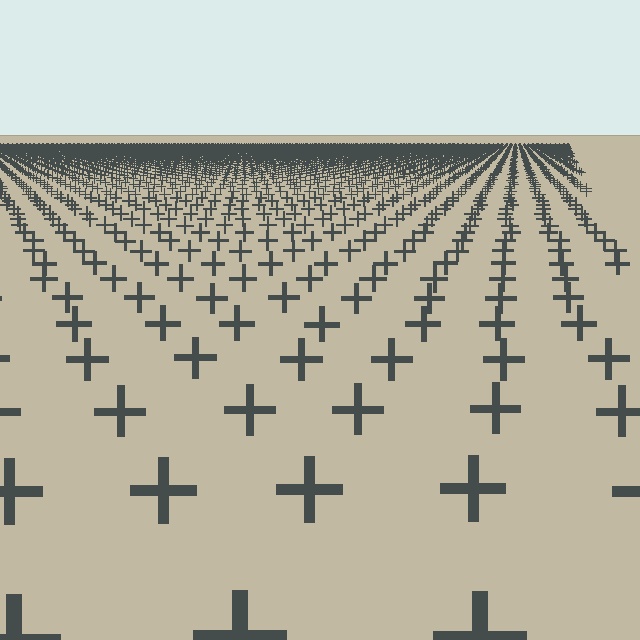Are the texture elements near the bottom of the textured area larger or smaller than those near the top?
Larger. Near the bottom, elements are closer to the viewer and appear at a bigger on-screen size.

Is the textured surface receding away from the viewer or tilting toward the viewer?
The surface is receding away from the viewer. Texture elements get smaller and denser toward the top.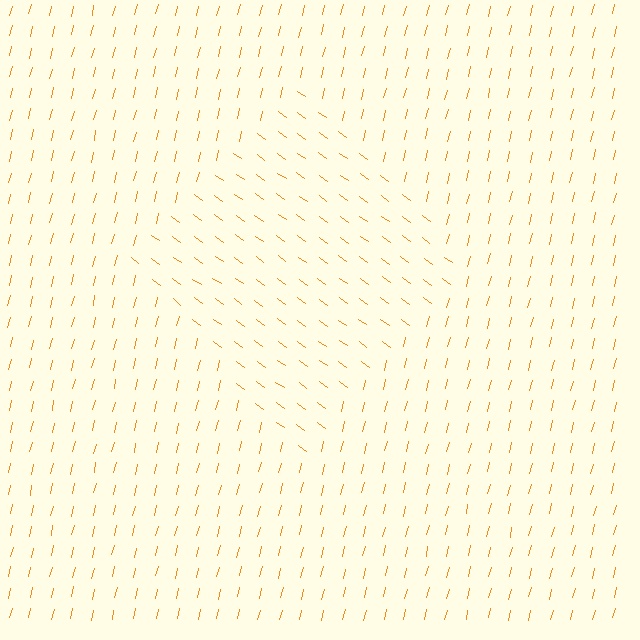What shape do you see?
I see a diamond.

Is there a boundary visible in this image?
Yes, there is a texture boundary formed by a change in line orientation.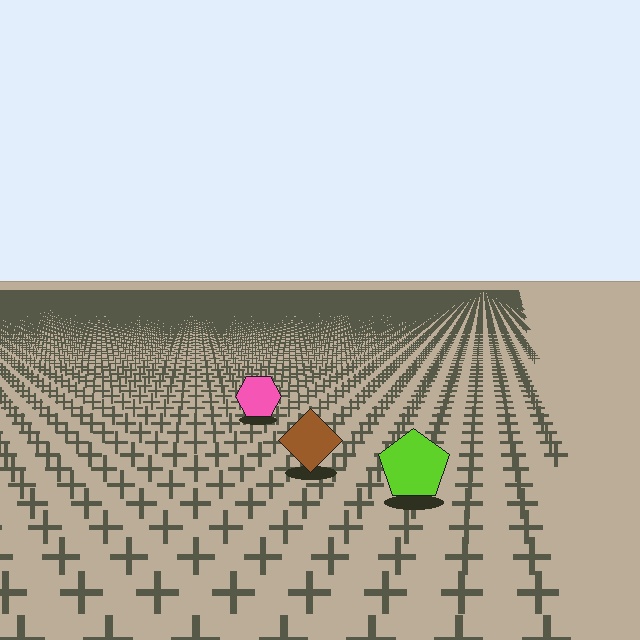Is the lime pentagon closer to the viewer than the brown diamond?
Yes. The lime pentagon is closer — you can tell from the texture gradient: the ground texture is coarser near it.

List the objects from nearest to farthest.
From nearest to farthest: the lime pentagon, the brown diamond, the pink hexagon.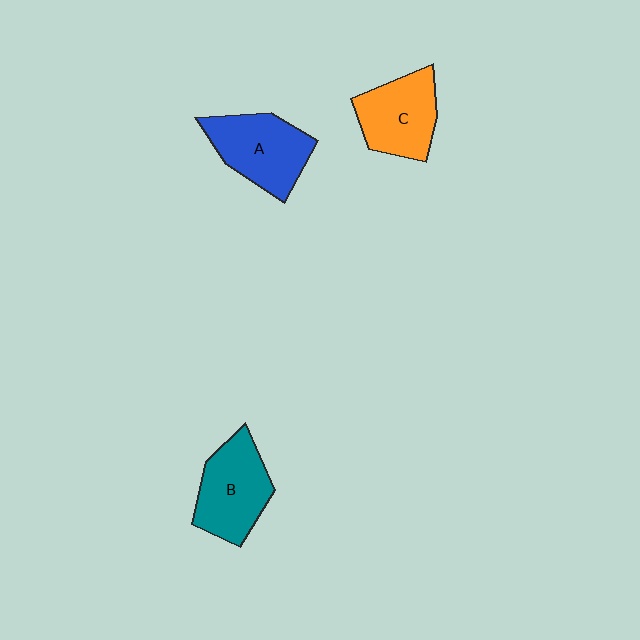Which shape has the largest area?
Shape A (blue).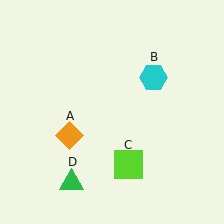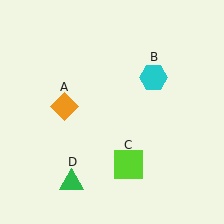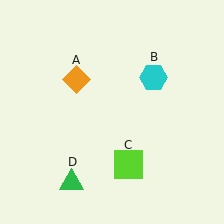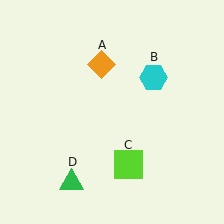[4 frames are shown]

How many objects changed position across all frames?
1 object changed position: orange diamond (object A).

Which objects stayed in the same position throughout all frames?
Cyan hexagon (object B) and lime square (object C) and green triangle (object D) remained stationary.